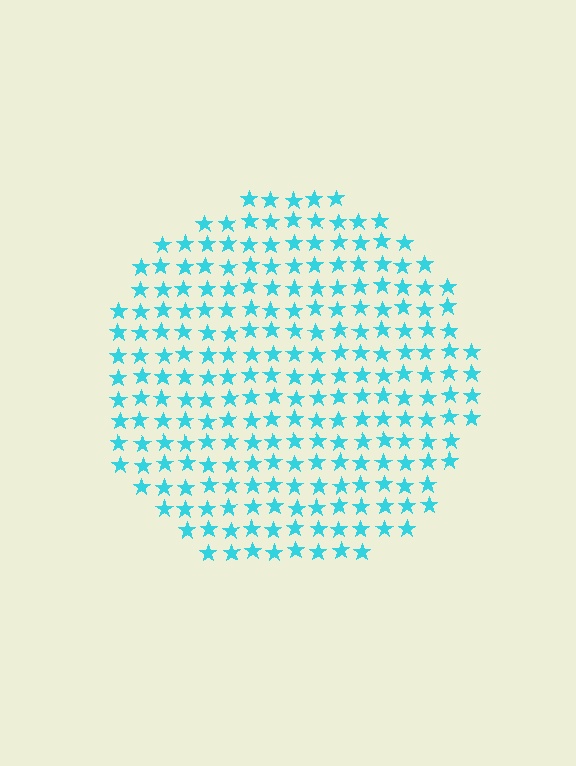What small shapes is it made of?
It is made of small stars.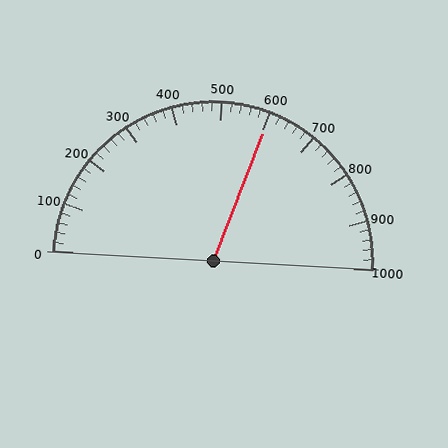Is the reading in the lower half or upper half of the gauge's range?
The reading is in the upper half of the range (0 to 1000).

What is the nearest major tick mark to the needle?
The nearest major tick mark is 600.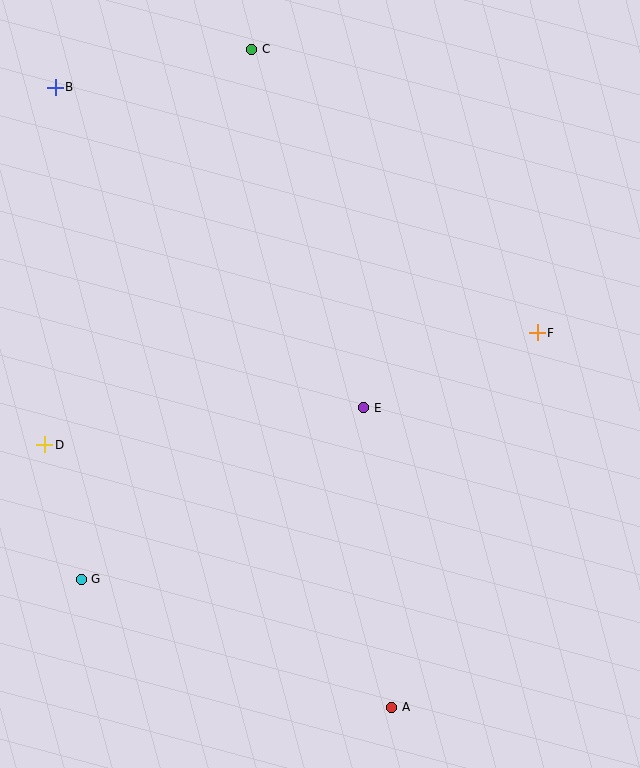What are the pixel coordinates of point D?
Point D is at (45, 445).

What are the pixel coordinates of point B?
Point B is at (55, 87).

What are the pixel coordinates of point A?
Point A is at (392, 707).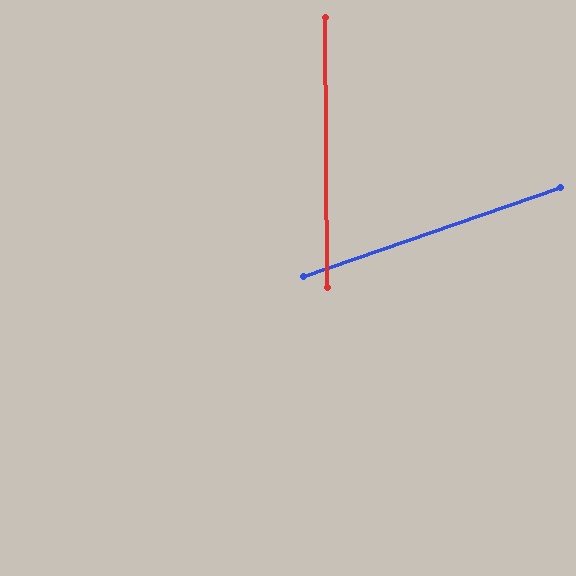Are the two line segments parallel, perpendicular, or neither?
Neither parallel nor perpendicular — they differ by about 72°.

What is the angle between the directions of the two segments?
Approximately 72 degrees.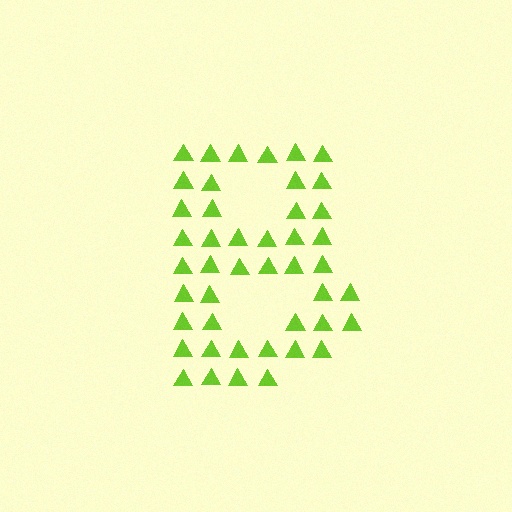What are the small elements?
The small elements are triangles.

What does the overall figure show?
The overall figure shows the letter B.